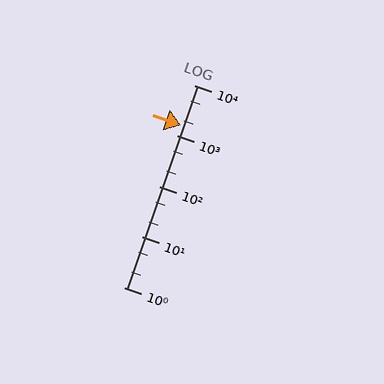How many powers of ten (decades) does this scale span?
The scale spans 4 decades, from 1 to 10000.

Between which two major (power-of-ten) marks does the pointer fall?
The pointer is between 1000 and 10000.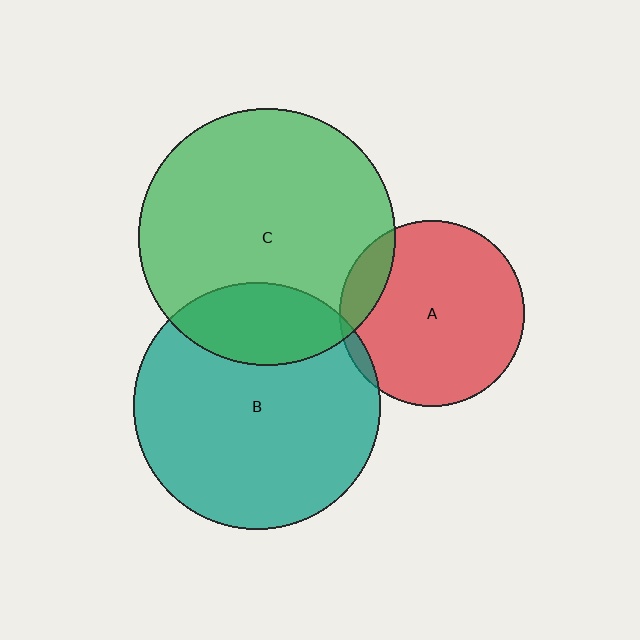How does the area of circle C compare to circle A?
Approximately 1.9 times.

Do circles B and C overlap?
Yes.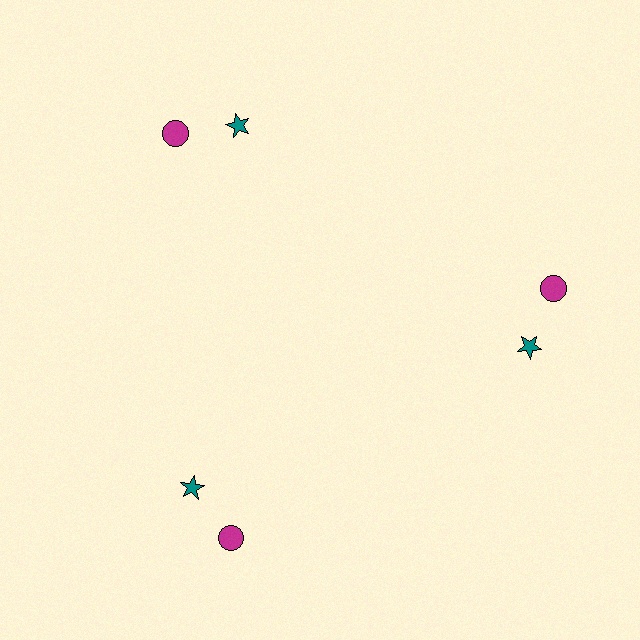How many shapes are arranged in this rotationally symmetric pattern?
There are 6 shapes, arranged in 3 groups of 2.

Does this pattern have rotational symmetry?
Yes, this pattern has 3-fold rotational symmetry. It looks the same after rotating 120 degrees around the center.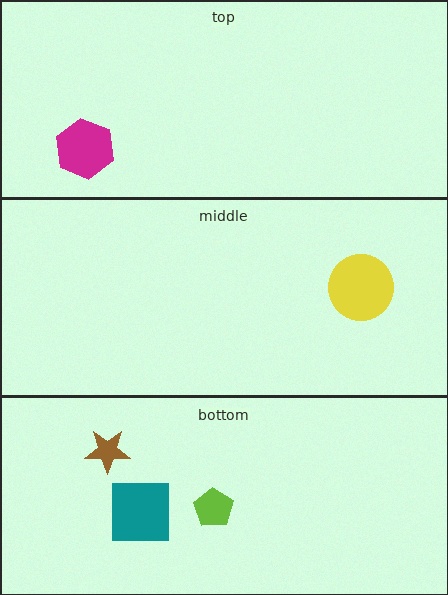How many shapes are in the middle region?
1.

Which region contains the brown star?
The bottom region.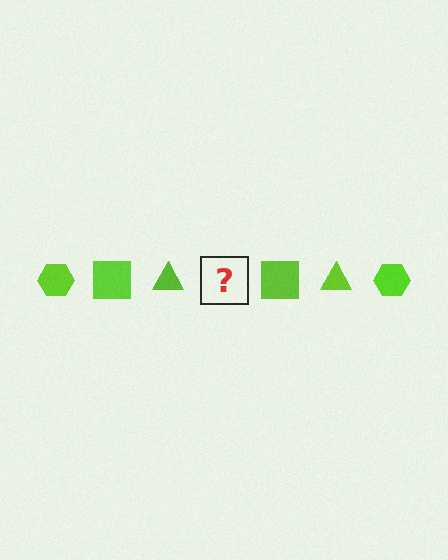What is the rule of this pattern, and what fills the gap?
The rule is that the pattern cycles through hexagon, square, triangle shapes in lime. The gap should be filled with a lime hexagon.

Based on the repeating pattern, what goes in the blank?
The blank should be a lime hexagon.